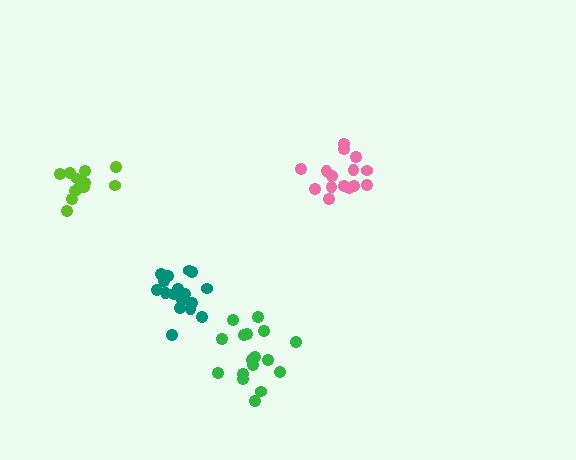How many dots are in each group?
Group 1: 17 dots, Group 2: 12 dots, Group 3: 17 dots, Group 4: 15 dots (61 total).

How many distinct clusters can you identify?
There are 4 distinct clusters.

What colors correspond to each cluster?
The clusters are colored: teal, lime, green, pink.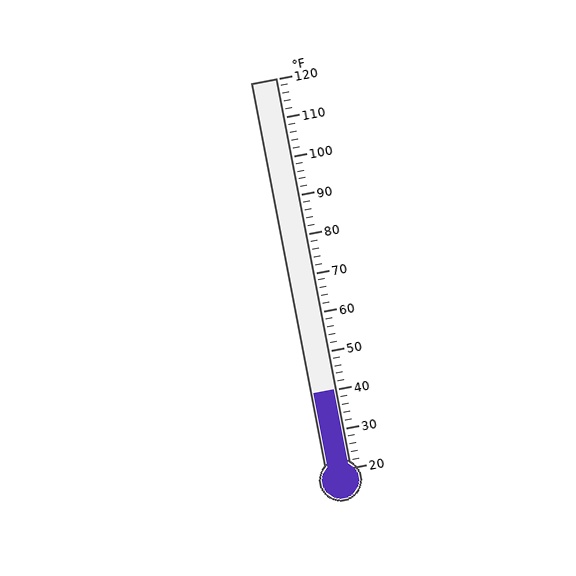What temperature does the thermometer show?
The thermometer shows approximately 40°F.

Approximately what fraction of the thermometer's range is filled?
The thermometer is filled to approximately 20% of its range.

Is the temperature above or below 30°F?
The temperature is above 30°F.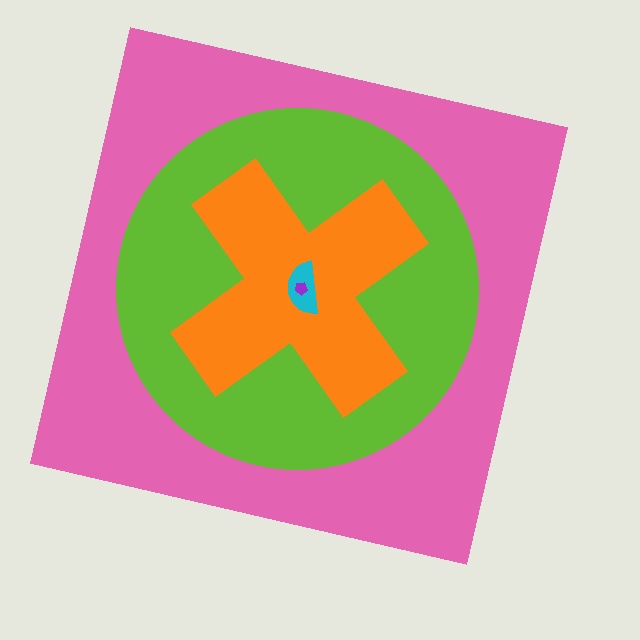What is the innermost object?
The purple pentagon.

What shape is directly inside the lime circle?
The orange cross.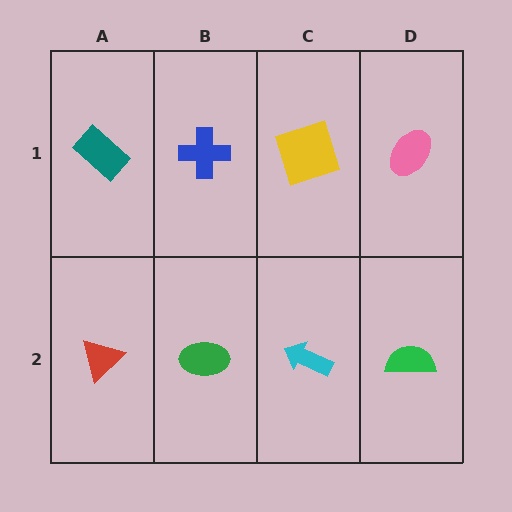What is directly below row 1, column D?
A green semicircle.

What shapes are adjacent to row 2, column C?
A yellow square (row 1, column C), a green ellipse (row 2, column B), a green semicircle (row 2, column D).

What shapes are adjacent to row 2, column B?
A blue cross (row 1, column B), a red triangle (row 2, column A), a cyan arrow (row 2, column C).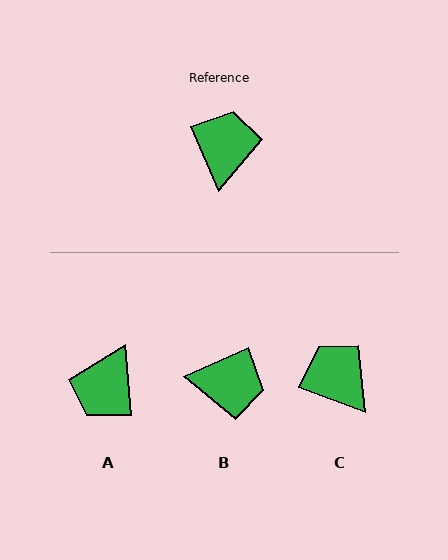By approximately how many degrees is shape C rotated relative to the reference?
Approximately 45 degrees counter-clockwise.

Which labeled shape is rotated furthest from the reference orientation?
A, about 161 degrees away.